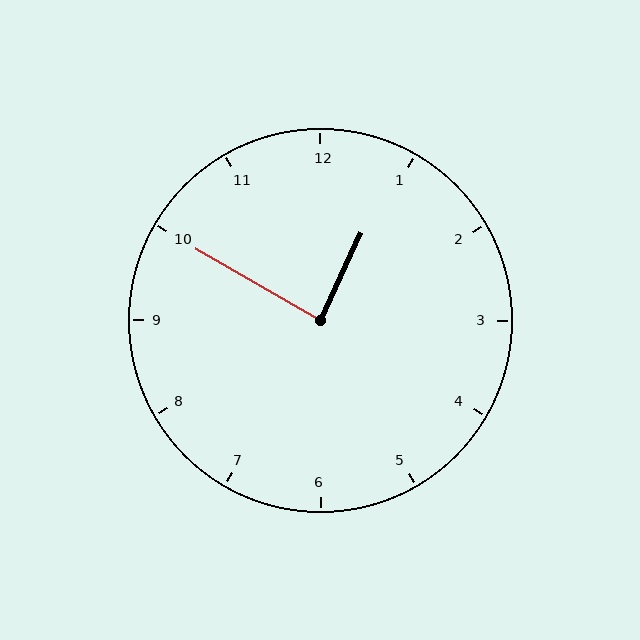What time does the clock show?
12:50.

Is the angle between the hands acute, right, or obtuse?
It is right.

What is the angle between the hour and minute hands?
Approximately 85 degrees.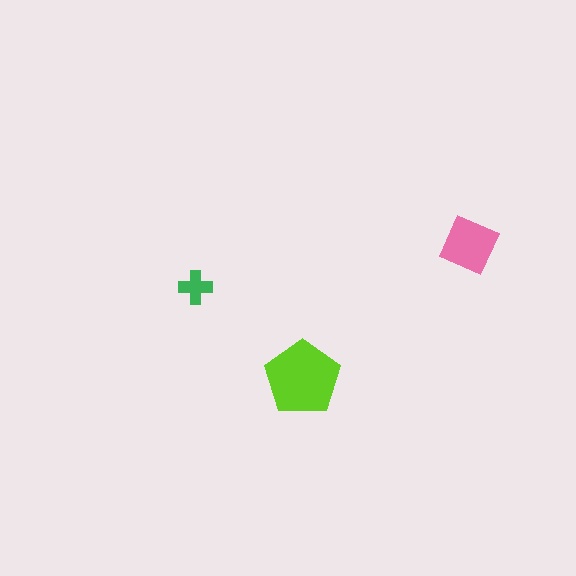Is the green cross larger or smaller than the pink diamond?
Smaller.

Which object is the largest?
The lime pentagon.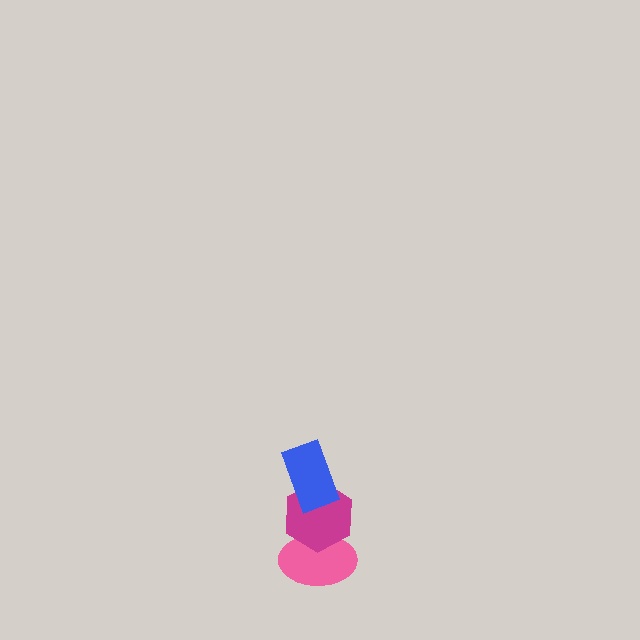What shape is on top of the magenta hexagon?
The blue rectangle is on top of the magenta hexagon.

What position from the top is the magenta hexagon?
The magenta hexagon is 2nd from the top.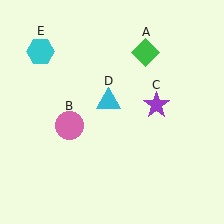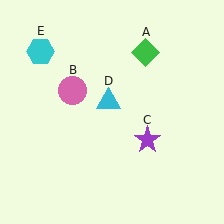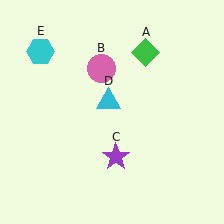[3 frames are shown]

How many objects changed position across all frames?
2 objects changed position: pink circle (object B), purple star (object C).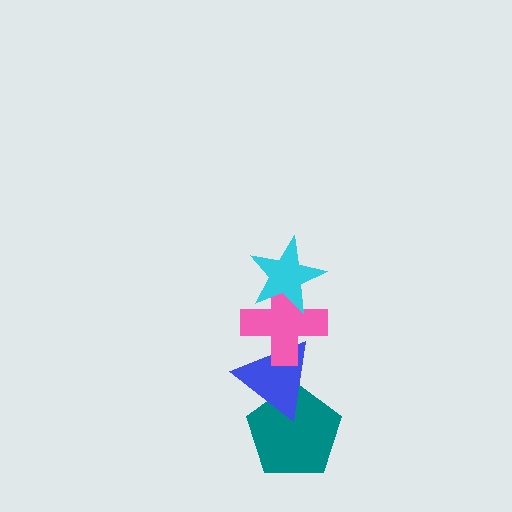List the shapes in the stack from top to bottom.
From top to bottom: the cyan star, the pink cross, the blue triangle, the teal pentagon.